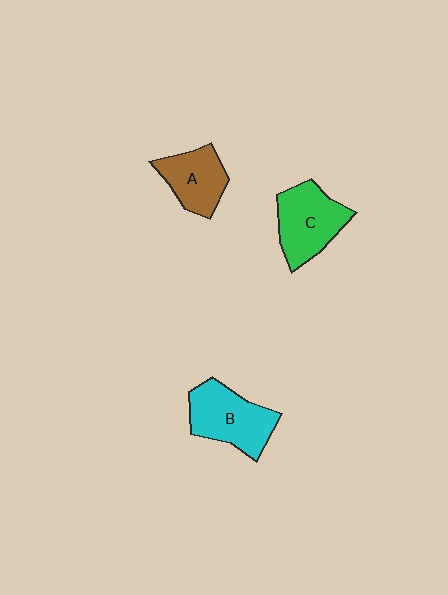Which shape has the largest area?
Shape B (cyan).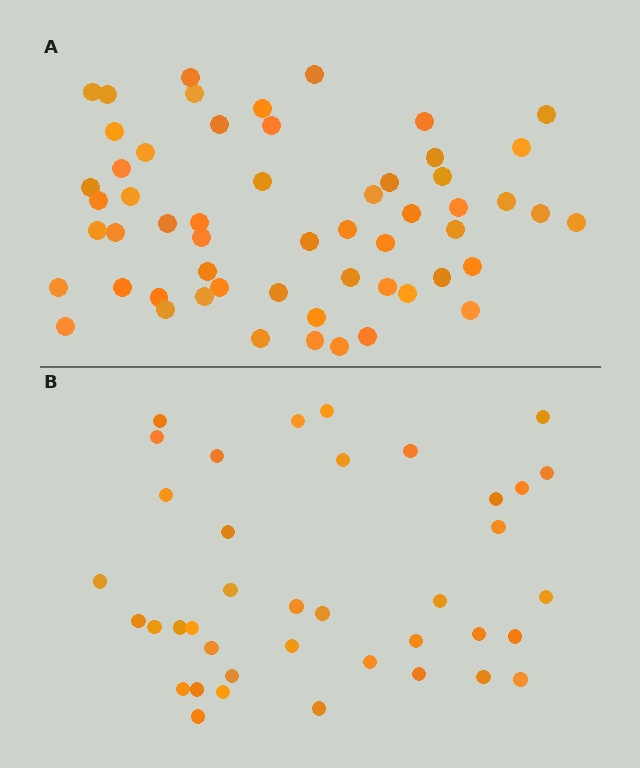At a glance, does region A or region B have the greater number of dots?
Region A (the top region) has more dots.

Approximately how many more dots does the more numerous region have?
Region A has approximately 15 more dots than region B.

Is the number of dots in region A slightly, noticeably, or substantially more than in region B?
Region A has noticeably more, but not dramatically so. The ratio is roughly 1.4 to 1.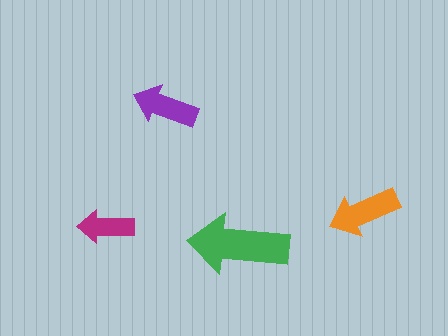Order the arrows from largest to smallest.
the green one, the orange one, the purple one, the magenta one.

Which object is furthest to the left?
The magenta arrow is leftmost.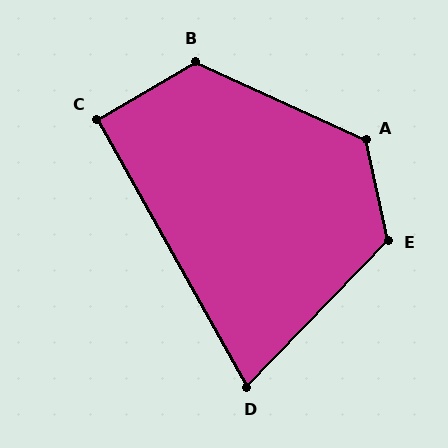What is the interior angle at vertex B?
Approximately 125 degrees (obtuse).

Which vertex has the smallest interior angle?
D, at approximately 73 degrees.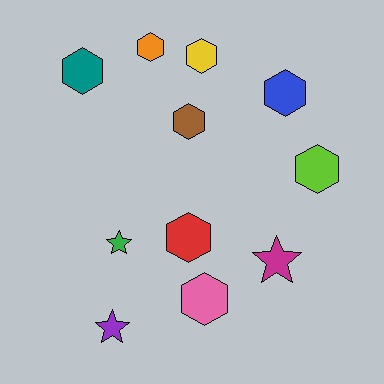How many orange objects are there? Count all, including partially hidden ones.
There is 1 orange object.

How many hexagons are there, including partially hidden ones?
There are 8 hexagons.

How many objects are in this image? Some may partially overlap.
There are 11 objects.